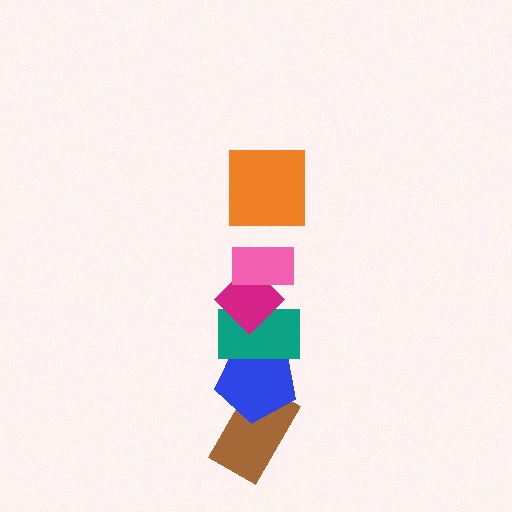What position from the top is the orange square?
The orange square is 1st from the top.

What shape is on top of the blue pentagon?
The teal rectangle is on top of the blue pentagon.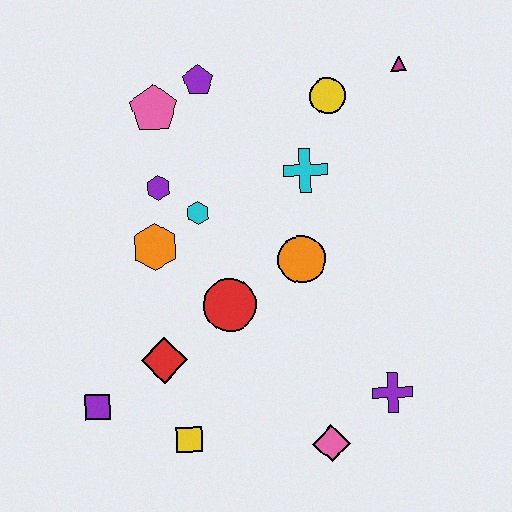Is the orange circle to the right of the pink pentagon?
Yes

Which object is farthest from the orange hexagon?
The magenta triangle is farthest from the orange hexagon.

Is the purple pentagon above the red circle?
Yes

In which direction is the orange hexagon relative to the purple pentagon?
The orange hexagon is below the purple pentagon.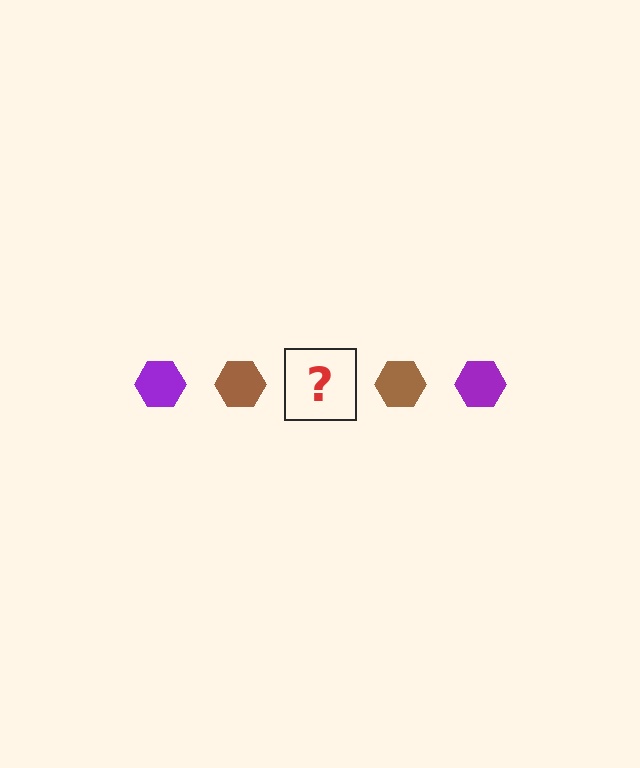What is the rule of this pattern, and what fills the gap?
The rule is that the pattern cycles through purple, brown hexagons. The gap should be filled with a purple hexagon.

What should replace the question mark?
The question mark should be replaced with a purple hexagon.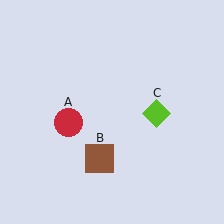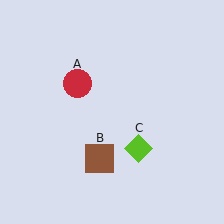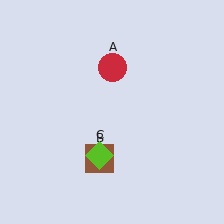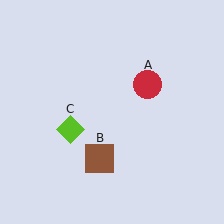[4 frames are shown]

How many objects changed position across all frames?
2 objects changed position: red circle (object A), lime diamond (object C).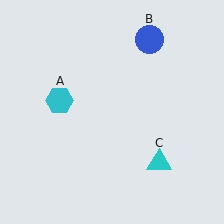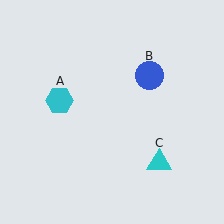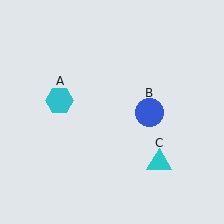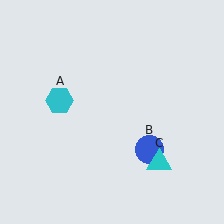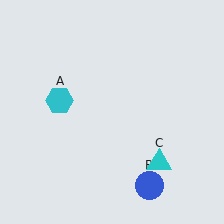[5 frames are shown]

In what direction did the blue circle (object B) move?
The blue circle (object B) moved down.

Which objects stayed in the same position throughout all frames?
Cyan hexagon (object A) and cyan triangle (object C) remained stationary.